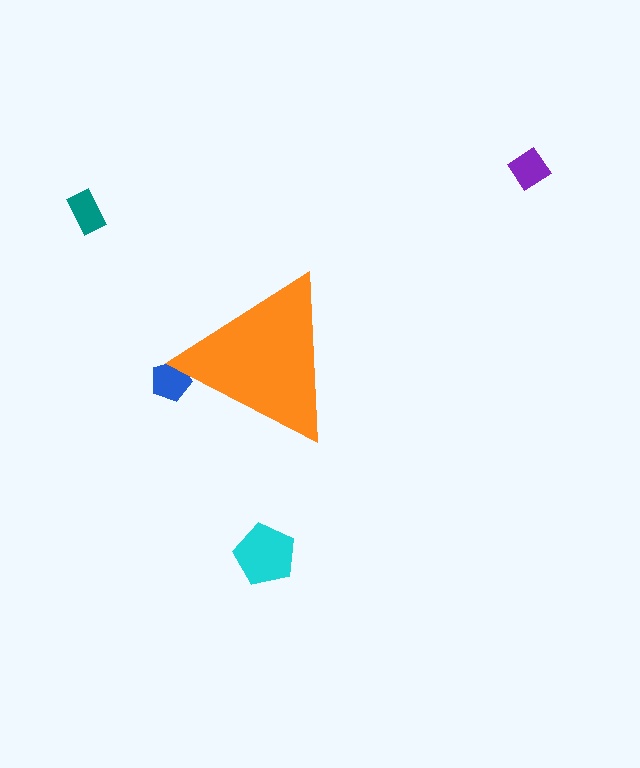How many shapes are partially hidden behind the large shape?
1 shape is partially hidden.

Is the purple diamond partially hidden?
No, the purple diamond is fully visible.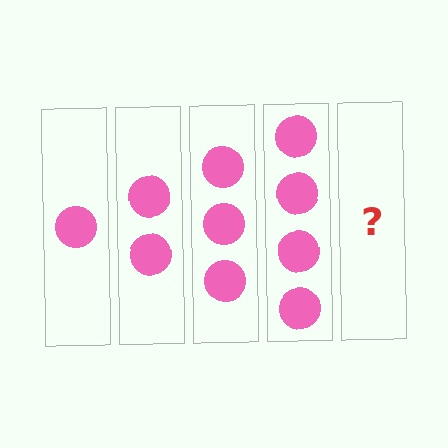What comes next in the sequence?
The next element should be 5 circles.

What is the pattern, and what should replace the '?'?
The pattern is that each step adds one more circle. The '?' should be 5 circles.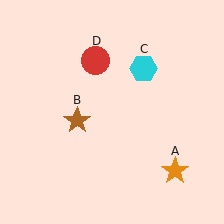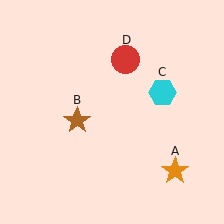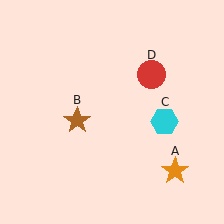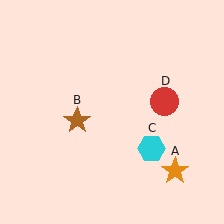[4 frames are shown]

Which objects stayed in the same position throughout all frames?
Orange star (object A) and brown star (object B) remained stationary.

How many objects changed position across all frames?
2 objects changed position: cyan hexagon (object C), red circle (object D).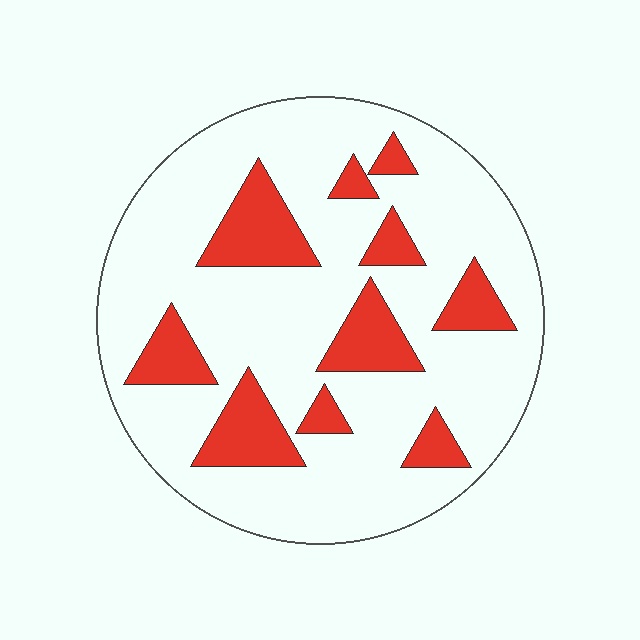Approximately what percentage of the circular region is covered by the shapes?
Approximately 20%.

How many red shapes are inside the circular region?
10.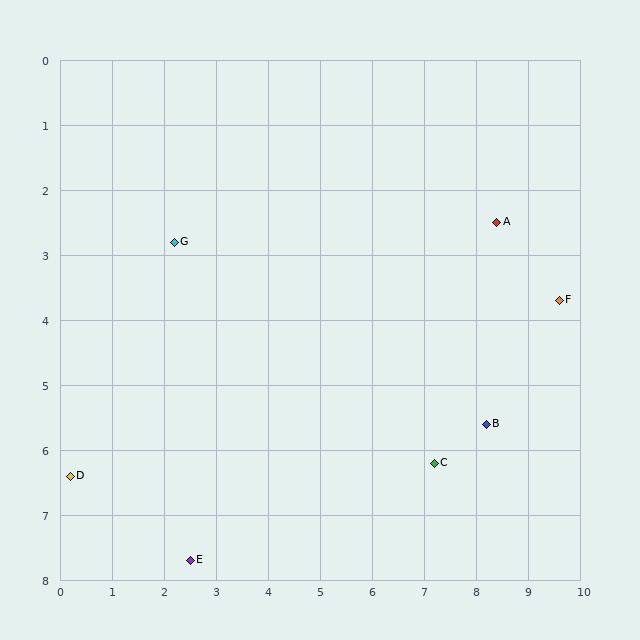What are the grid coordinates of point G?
Point G is at approximately (2.2, 2.8).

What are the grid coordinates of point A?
Point A is at approximately (8.4, 2.5).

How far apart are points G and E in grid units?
Points G and E are about 4.9 grid units apart.